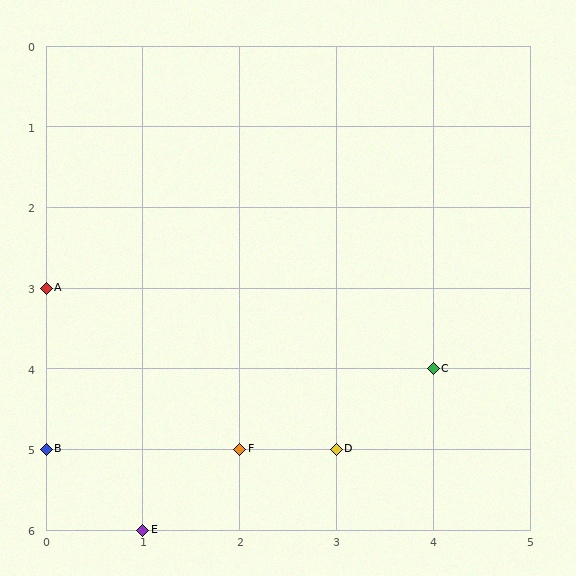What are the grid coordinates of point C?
Point C is at grid coordinates (4, 4).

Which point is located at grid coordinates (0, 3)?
Point A is at (0, 3).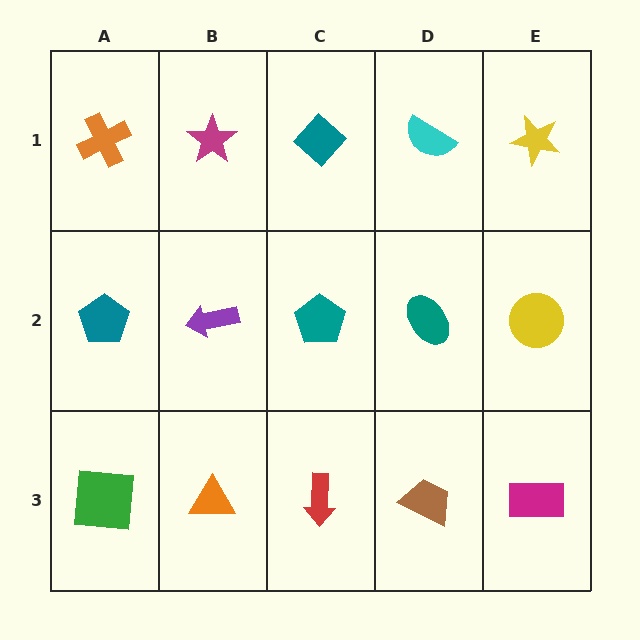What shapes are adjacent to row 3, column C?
A teal pentagon (row 2, column C), an orange triangle (row 3, column B), a brown trapezoid (row 3, column D).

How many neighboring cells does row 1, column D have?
3.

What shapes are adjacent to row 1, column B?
A purple arrow (row 2, column B), an orange cross (row 1, column A), a teal diamond (row 1, column C).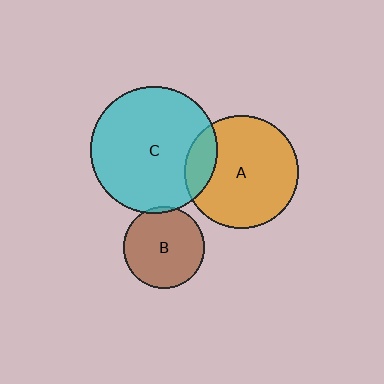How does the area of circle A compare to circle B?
Approximately 1.9 times.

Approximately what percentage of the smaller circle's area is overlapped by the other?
Approximately 15%.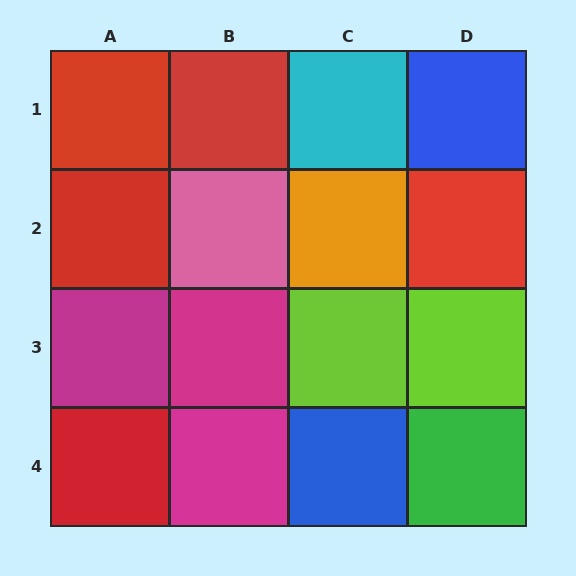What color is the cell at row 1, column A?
Red.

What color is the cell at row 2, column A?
Red.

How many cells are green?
1 cell is green.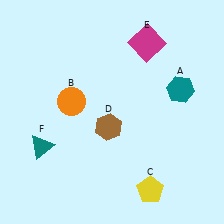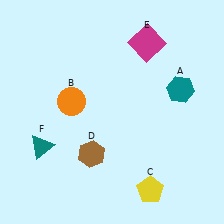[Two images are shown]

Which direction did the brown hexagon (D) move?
The brown hexagon (D) moved down.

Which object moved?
The brown hexagon (D) moved down.